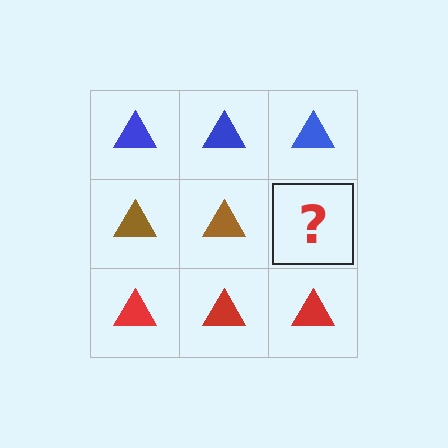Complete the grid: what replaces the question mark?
The question mark should be replaced with a brown triangle.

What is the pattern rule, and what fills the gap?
The rule is that each row has a consistent color. The gap should be filled with a brown triangle.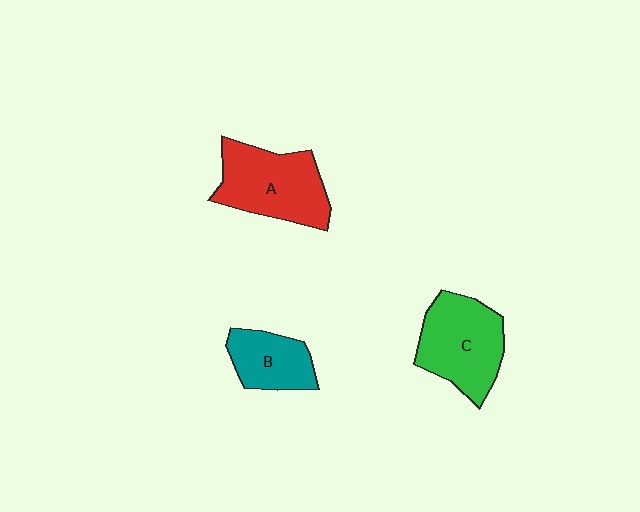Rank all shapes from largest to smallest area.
From largest to smallest: A (red), C (green), B (teal).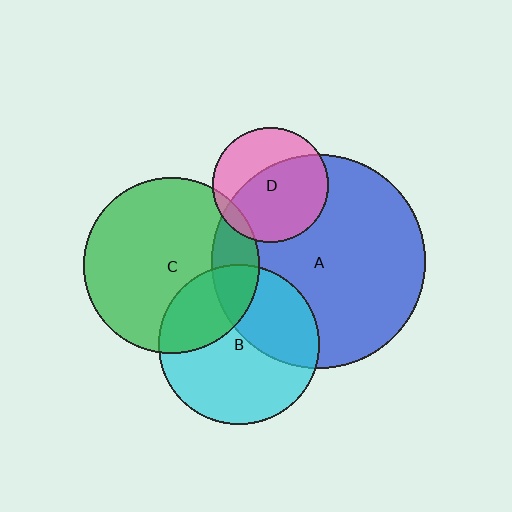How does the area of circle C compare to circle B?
Approximately 1.2 times.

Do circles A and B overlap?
Yes.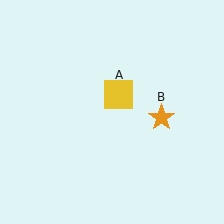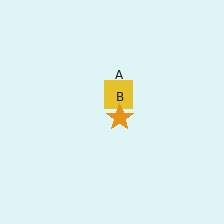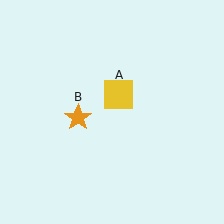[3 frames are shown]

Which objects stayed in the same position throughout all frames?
Yellow square (object A) remained stationary.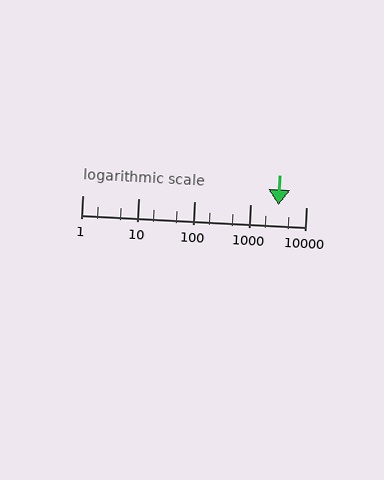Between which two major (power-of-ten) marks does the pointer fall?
The pointer is between 1000 and 10000.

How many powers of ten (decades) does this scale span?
The scale spans 4 decades, from 1 to 10000.